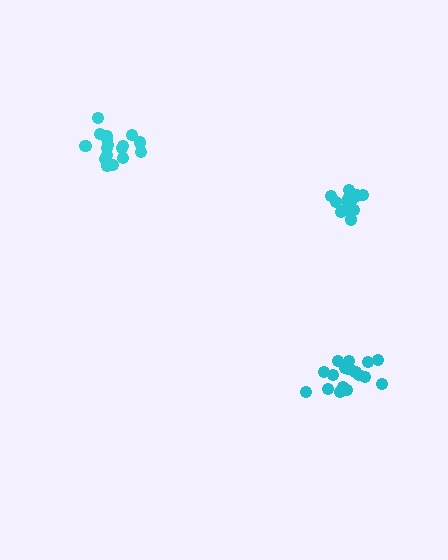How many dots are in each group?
Group 1: 19 dots, Group 2: 15 dots, Group 3: 18 dots (52 total).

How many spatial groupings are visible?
There are 3 spatial groupings.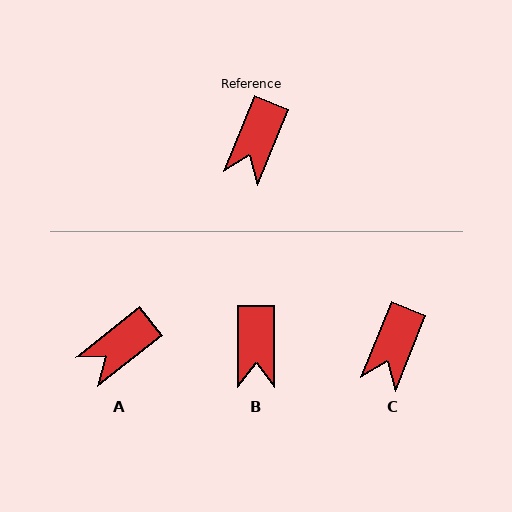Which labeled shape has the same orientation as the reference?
C.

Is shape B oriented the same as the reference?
No, it is off by about 23 degrees.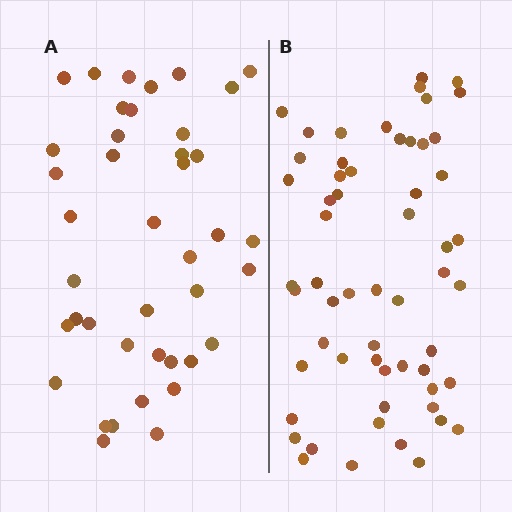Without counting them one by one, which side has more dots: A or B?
Region B (the right region) has more dots.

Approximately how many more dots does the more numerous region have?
Region B has approximately 15 more dots than region A.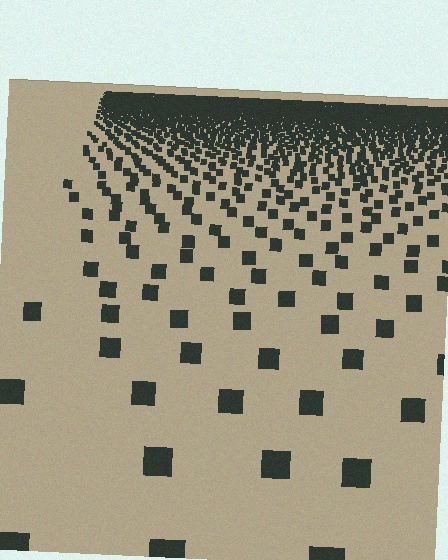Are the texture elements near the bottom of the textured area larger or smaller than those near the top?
Larger. Near the bottom, elements are closer to the viewer and appear at a bigger on-screen size.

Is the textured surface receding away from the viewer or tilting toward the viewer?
The surface is receding away from the viewer. Texture elements get smaller and denser toward the top.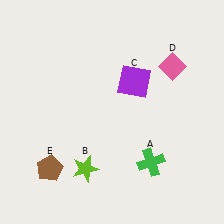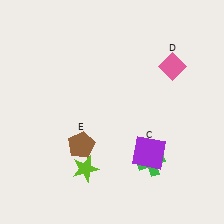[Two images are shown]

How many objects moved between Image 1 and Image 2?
2 objects moved between the two images.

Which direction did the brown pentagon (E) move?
The brown pentagon (E) moved right.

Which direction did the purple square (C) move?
The purple square (C) moved down.